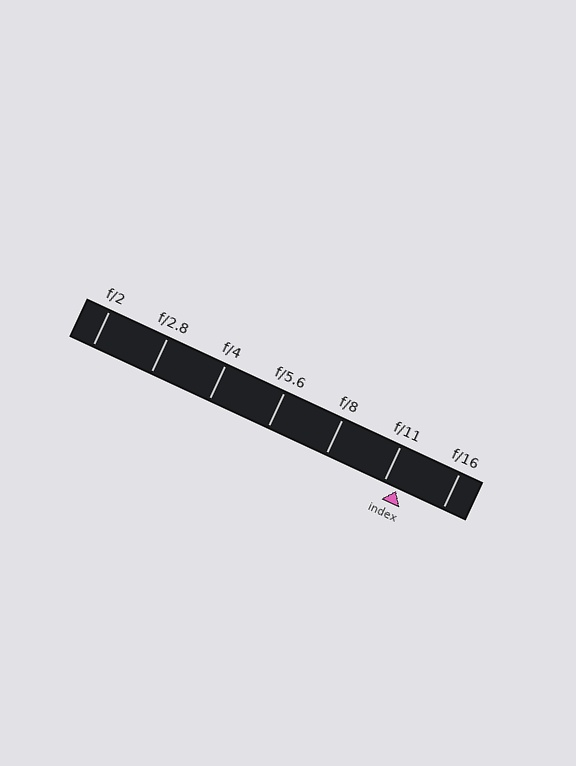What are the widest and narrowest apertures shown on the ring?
The widest aperture shown is f/2 and the narrowest is f/16.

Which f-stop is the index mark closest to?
The index mark is closest to f/11.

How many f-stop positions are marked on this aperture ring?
There are 7 f-stop positions marked.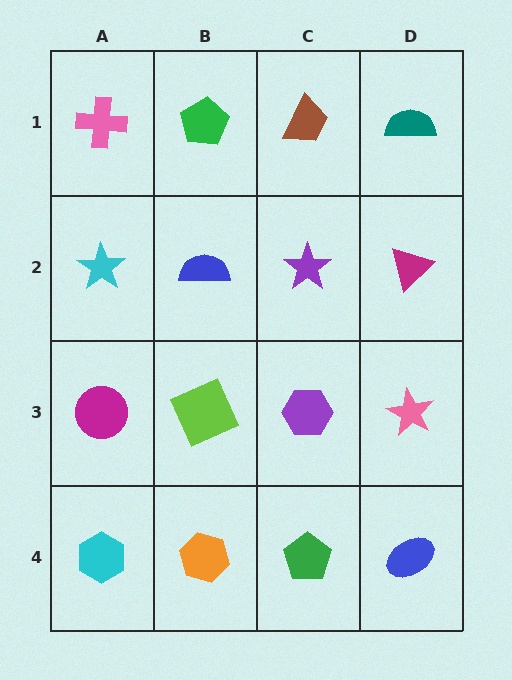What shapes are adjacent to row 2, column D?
A teal semicircle (row 1, column D), a pink star (row 3, column D), a purple star (row 2, column C).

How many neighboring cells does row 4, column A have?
2.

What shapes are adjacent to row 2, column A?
A pink cross (row 1, column A), a magenta circle (row 3, column A), a blue semicircle (row 2, column B).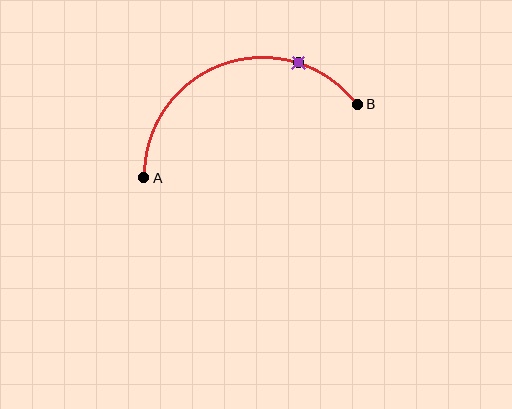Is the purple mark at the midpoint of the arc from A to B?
No. The purple mark lies on the arc but is closer to endpoint B. The arc midpoint would be at the point on the curve equidistant along the arc from both A and B.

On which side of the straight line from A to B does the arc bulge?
The arc bulges above the straight line connecting A and B.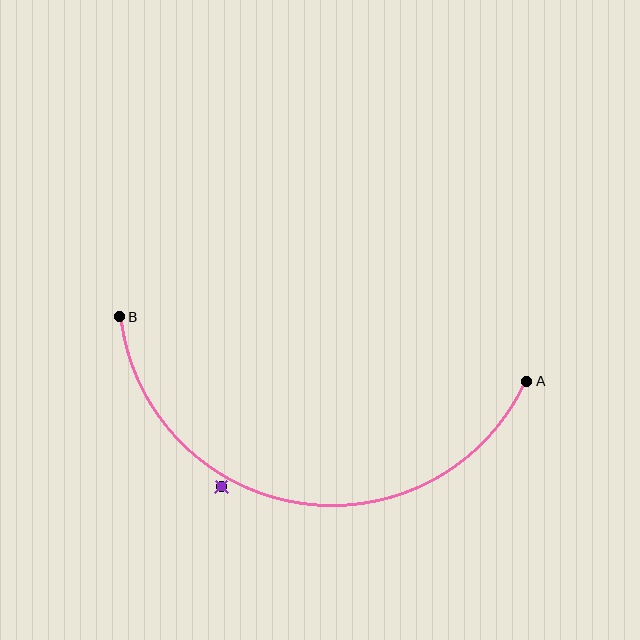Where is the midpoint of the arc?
The arc midpoint is the point on the curve farthest from the straight line joining A and B. It sits below that line.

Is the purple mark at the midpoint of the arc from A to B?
No — the purple mark does not lie on the arc at all. It sits slightly outside the curve.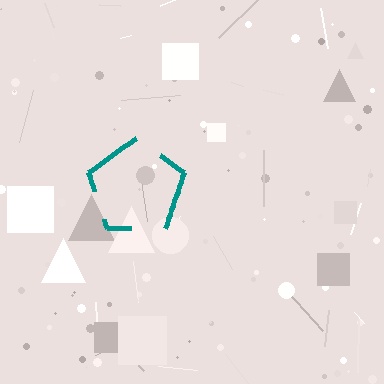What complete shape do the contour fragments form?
The contour fragments form a pentagon.